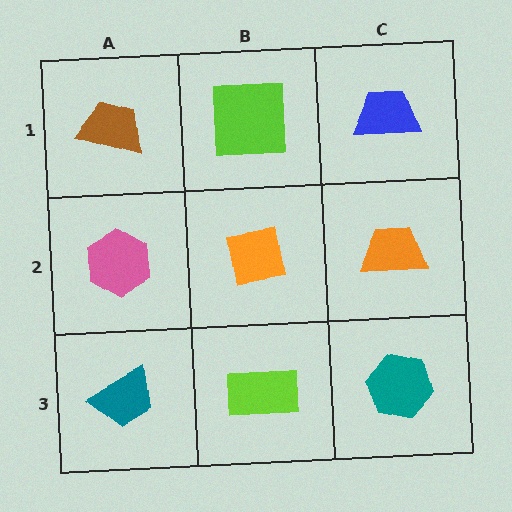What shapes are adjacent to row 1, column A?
A pink hexagon (row 2, column A), a lime square (row 1, column B).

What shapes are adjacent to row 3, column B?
An orange square (row 2, column B), a teal trapezoid (row 3, column A), a teal hexagon (row 3, column C).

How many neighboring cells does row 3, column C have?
2.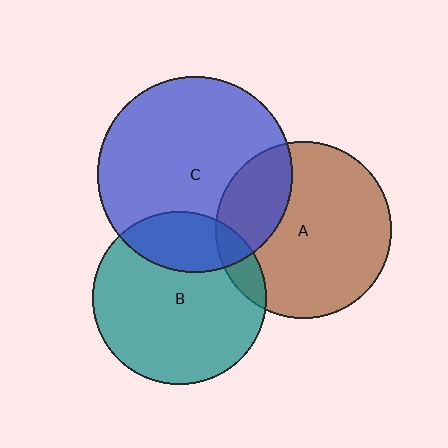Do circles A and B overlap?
Yes.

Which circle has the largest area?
Circle C (blue).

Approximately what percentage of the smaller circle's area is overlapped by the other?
Approximately 10%.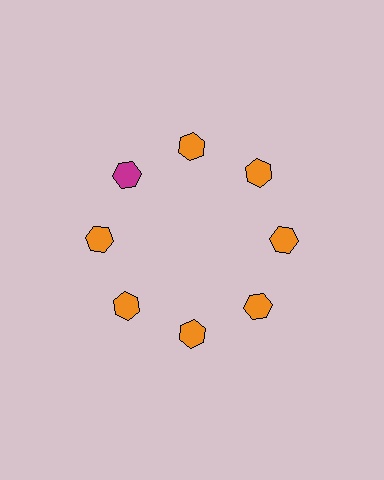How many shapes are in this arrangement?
There are 8 shapes arranged in a ring pattern.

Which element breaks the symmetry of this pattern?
The magenta hexagon at roughly the 10 o'clock position breaks the symmetry. All other shapes are orange hexagons.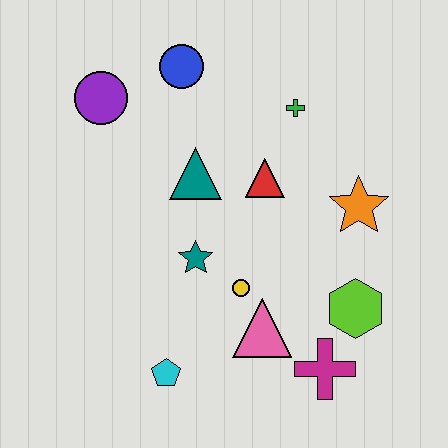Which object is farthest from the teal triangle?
The magenta cross is farthest from the teal triangle.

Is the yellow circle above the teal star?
No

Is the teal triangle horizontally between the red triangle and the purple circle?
Yes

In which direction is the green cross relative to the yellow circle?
The green cross is above the yellow circle.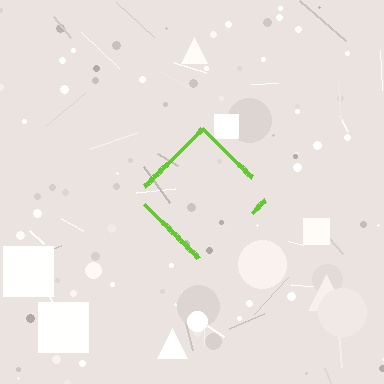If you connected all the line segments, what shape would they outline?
They would outline a diamond.